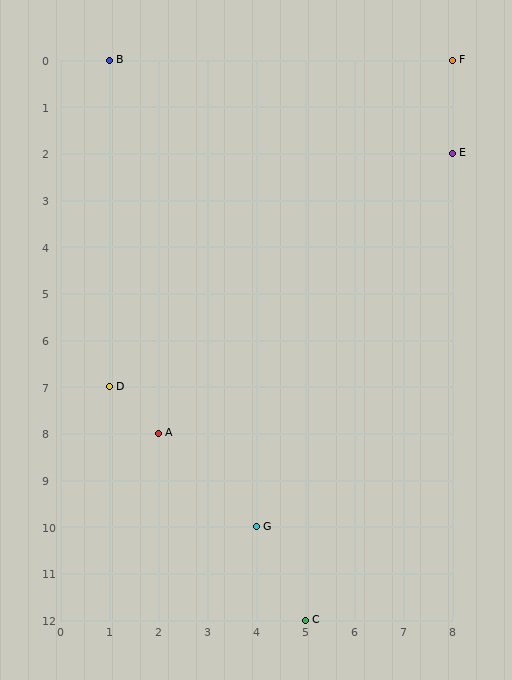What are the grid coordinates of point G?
Point G is at grid coordinates (4, 10).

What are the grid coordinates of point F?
Point F is at grid coordinates (8, 0).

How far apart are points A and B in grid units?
Points A and B are 1 column and 8 rows apart (about 8.1 grid units diagonally).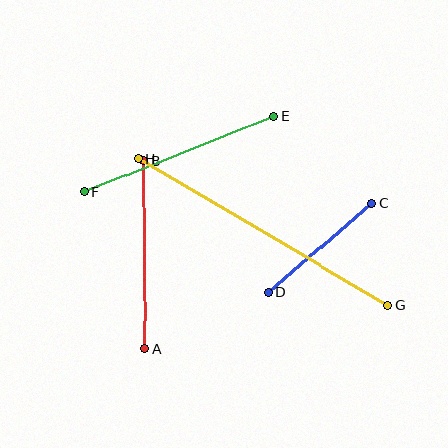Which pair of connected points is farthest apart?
Points G and H are farthest apart.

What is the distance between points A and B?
The distance is approximately 188 pixels.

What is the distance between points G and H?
The distance is approximately 289 pixels.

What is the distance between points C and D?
The distance is approximately 137 pixels.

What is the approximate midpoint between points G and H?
The midpoint is at approximately (263, 232) pixels.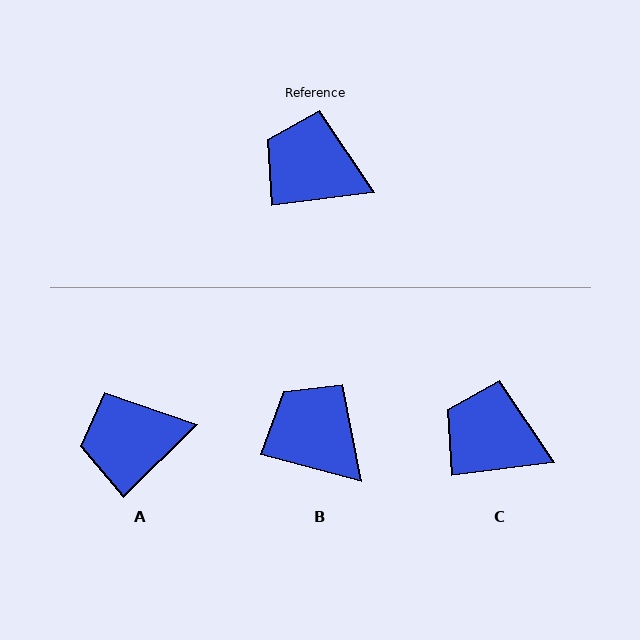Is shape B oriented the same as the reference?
No, it is off by about 23 degrees.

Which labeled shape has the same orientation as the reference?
C.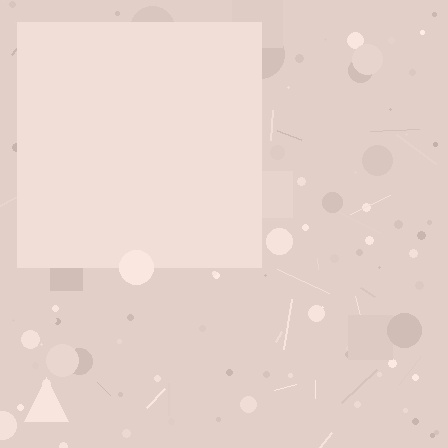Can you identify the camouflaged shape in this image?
The camouflaged shape is a square.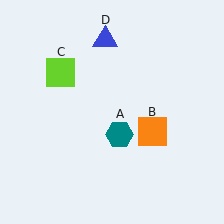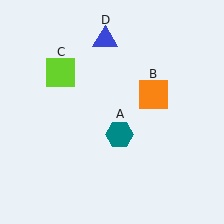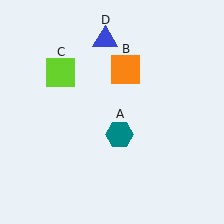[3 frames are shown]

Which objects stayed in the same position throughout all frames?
Teal hexagon (object A) and lime square (object C) and blue triangle (object D) remained stationary.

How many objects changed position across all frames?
1 object changed position: orange square (object B).